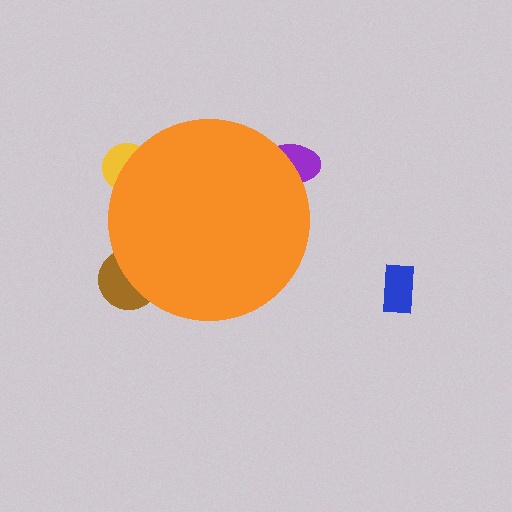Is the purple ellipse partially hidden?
Yes, the purple ellipse is partially hidden behind the orange circle.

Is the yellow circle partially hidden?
Yes, the yellow circle is partially hidden behind the orange circle.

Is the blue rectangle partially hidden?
No, the blue rectangle is fully visible.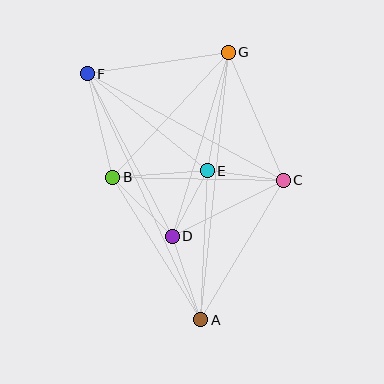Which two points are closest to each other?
Points D and E are closest to each other.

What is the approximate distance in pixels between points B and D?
The distance between B and D is approximately 84 pixels.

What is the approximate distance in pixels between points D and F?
The distance between D and F is approximately 184 pixels.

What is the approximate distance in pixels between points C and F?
The distance between C and F is approximately 223 pixels.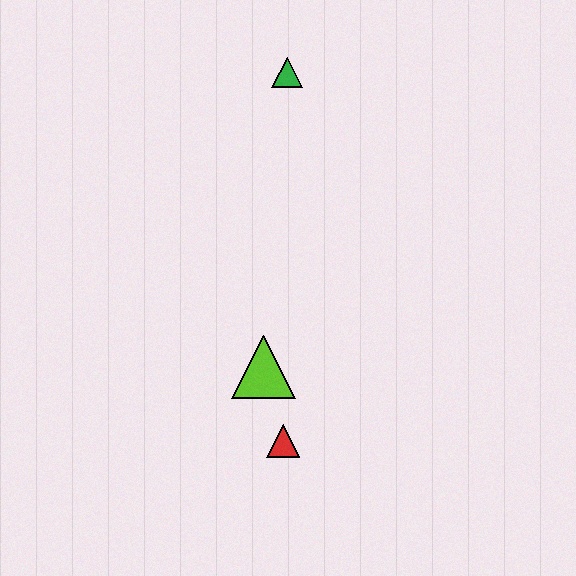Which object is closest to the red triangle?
The lime triangle is closest to the red triangle.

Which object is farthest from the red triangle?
The green triangle is farthest from the red triangle.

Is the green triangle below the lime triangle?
No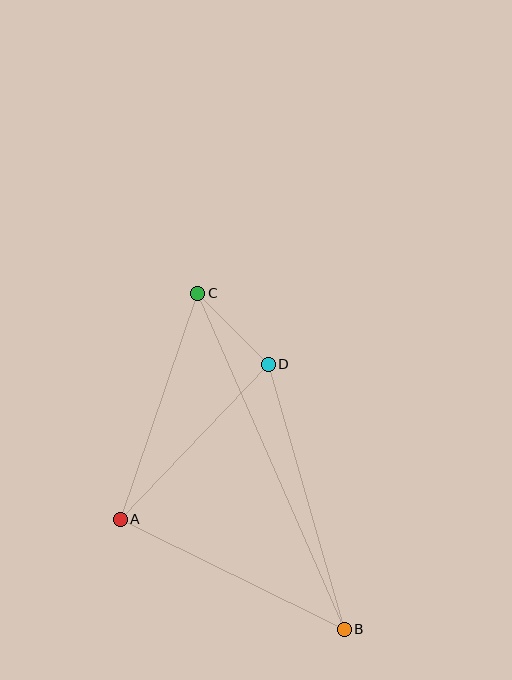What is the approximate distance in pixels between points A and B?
The distance between A and B is approximately 249 pixels.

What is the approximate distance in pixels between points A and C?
The distance between A and C is approximately 239 pixels.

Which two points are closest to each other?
Points C and D are closest to each other.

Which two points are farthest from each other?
Points B and C are farthest from each other.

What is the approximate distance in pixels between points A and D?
The distance between A and D is approximately 214 pixels.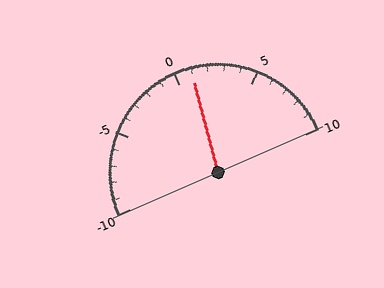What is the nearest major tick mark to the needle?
The nearest major tick mark is 0.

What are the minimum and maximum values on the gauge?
The gauge ranges from -10 to 10.